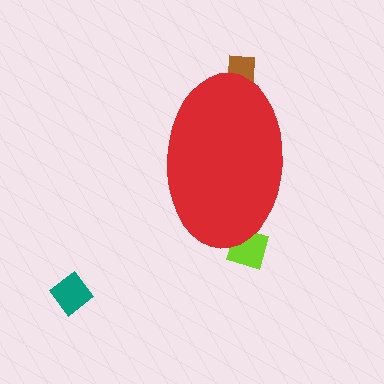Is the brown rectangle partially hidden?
Yes, the brown rectangle is partially hidden behind the red ellipse.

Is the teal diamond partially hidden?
No, the teal diamond is fully visible.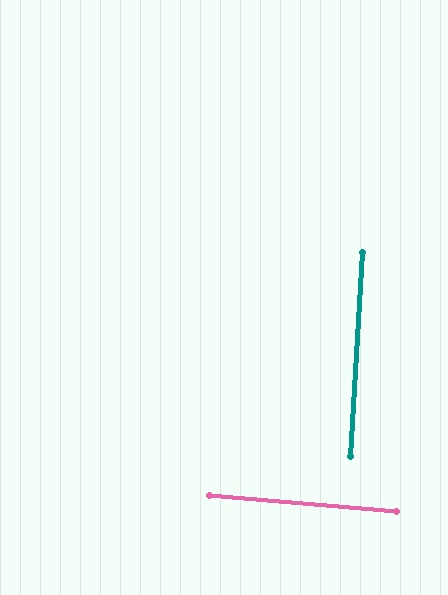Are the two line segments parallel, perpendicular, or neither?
Perpendicular — they meet at approximately 89°.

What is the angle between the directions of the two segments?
Approximately 89 degrees.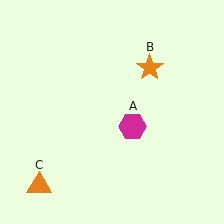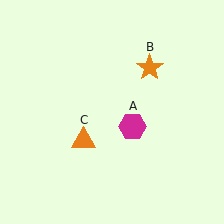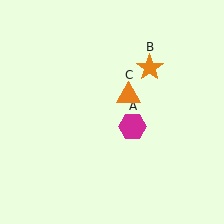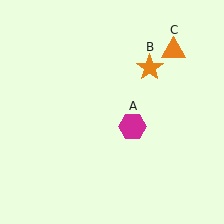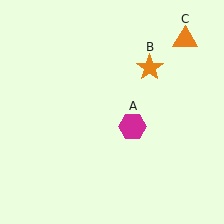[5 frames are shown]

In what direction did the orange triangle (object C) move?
The orange triangle (object C) moved up and to the right.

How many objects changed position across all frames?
1 object changed position: orange triangle (object C).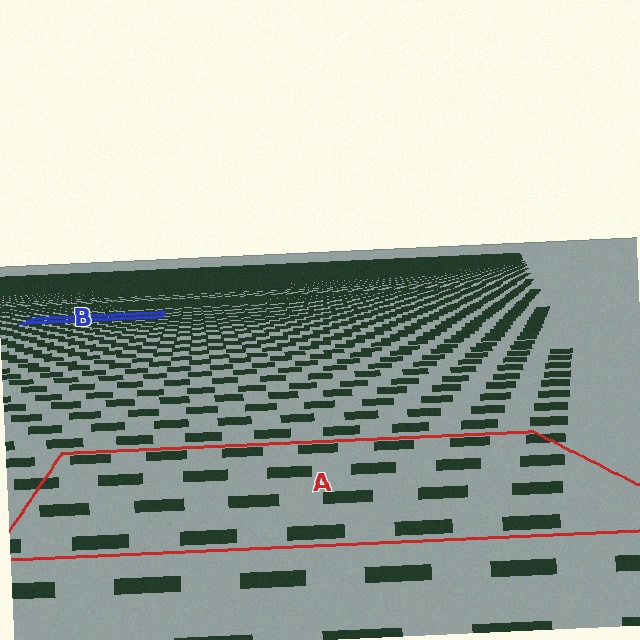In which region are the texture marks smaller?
The texture marks are smaller in region B, because it is farther away.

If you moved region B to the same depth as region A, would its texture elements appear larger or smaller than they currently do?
They would appear larger. At a closer depth, the same texture elements are projected at a bigger on-screen size.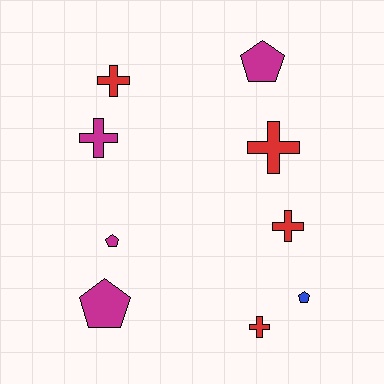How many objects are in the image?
There are 9 objects.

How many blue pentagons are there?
There is 1 blue pentagon.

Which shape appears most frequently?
Cross, with 5 objects.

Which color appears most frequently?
Red, with 4 objects.